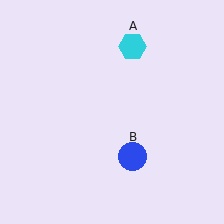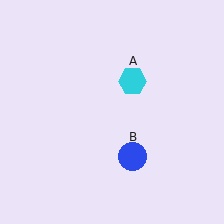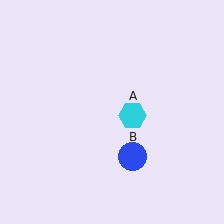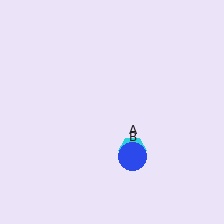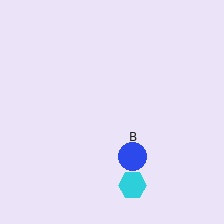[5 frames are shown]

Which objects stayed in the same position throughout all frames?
Blue circle (object B) remained stationary.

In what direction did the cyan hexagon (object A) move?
The cyan hexagon (object A) moved down.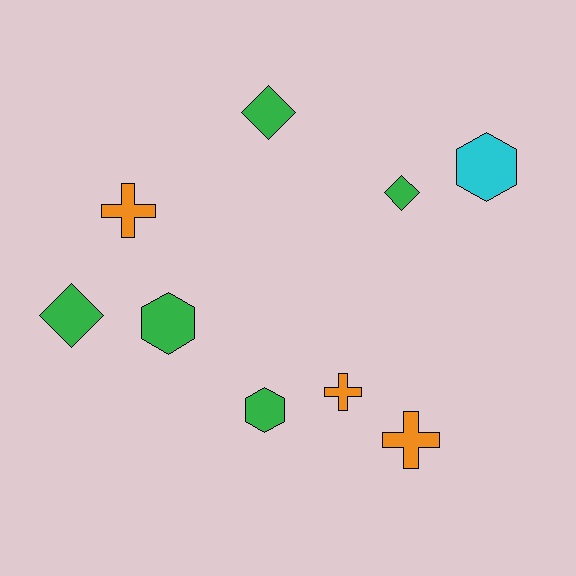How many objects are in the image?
There are 9 objects.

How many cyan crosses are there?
There are no cyan crosses.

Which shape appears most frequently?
Diamond, with 3 objects.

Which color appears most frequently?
Green, with 5 objects.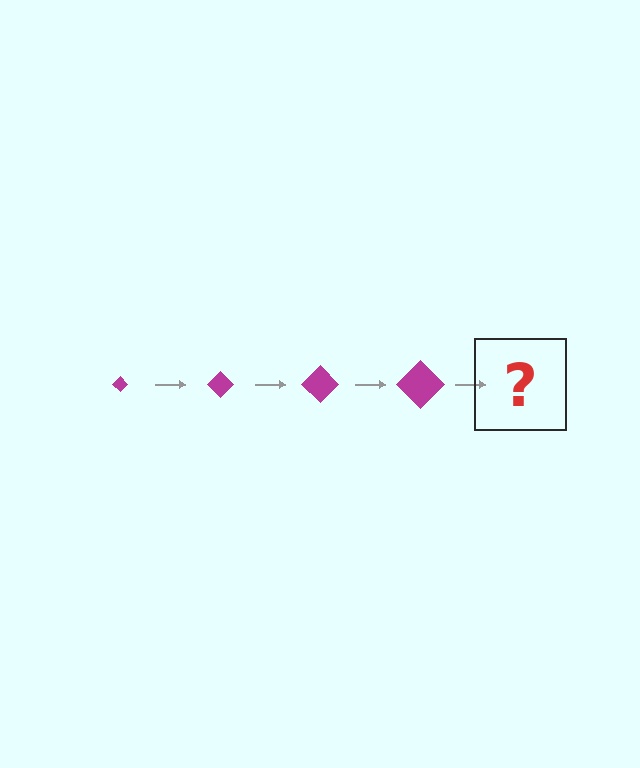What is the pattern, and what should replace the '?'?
The pattern is that the diamond gets progressively larger each step. The '?' should be a magenta diamond, larger than the previous one.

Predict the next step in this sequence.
The next step is a magenta diamond, larger than the previous one.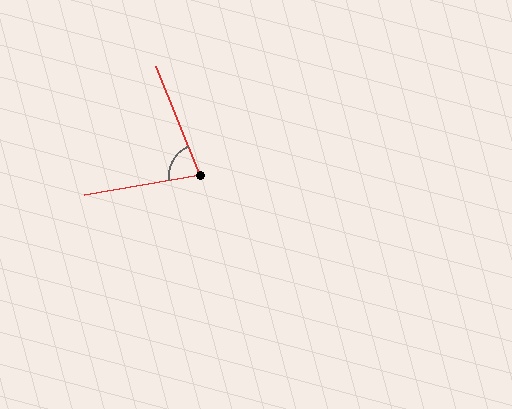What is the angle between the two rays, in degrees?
Approximately 78 degrees.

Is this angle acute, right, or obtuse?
It is acute.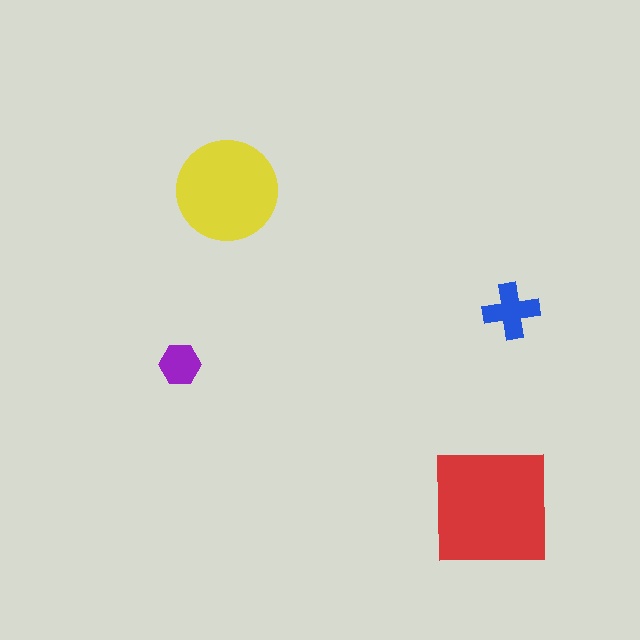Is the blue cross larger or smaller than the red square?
Smaller.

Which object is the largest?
The red square.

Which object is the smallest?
The purple hexagon.